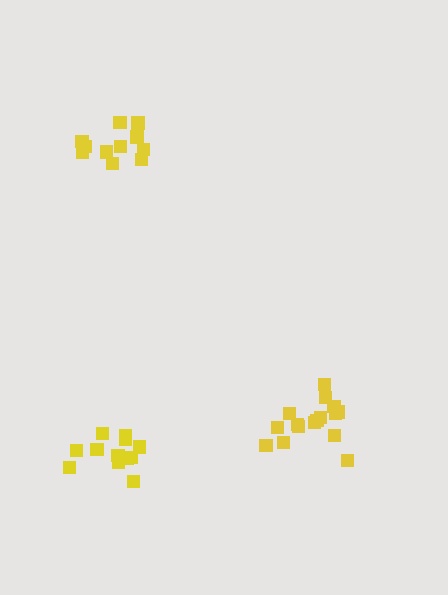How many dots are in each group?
Group 1: 16 dots, Group 2: 12 dots, Group 3: 11 dots (39 total).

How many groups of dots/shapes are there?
There are 3 groups.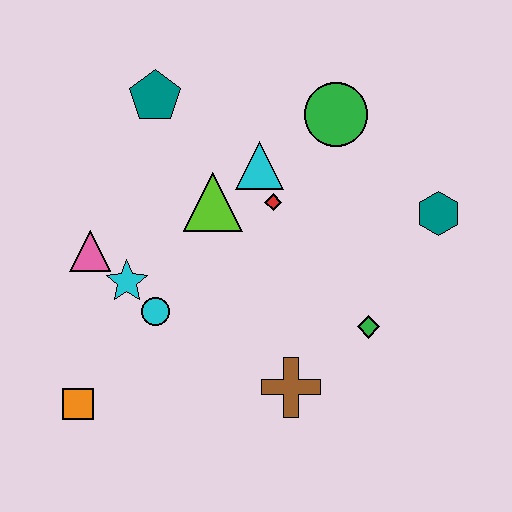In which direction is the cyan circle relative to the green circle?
The cyan circle is below the green circle.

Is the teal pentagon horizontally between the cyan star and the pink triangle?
No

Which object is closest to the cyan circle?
The cyan star is closest to the cyan circle.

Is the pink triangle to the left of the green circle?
Yes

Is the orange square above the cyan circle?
No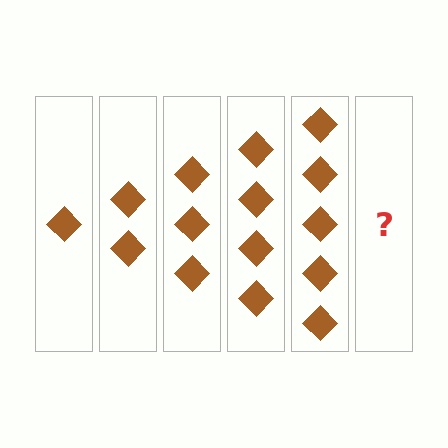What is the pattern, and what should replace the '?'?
The pattern is that each step adds one more diamond. The '?' should be 6 diamonds.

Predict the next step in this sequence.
The next step is 6 diamonds.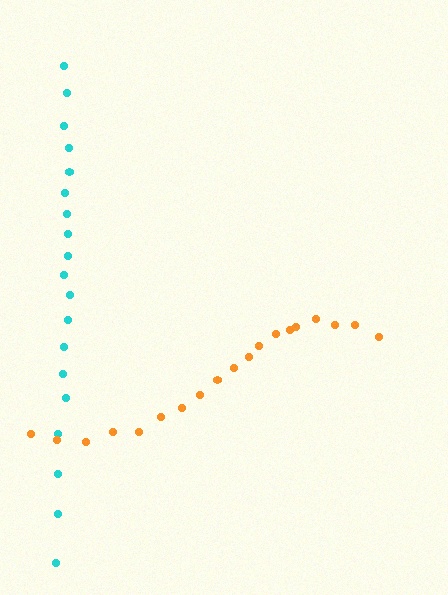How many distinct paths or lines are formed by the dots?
There are 2 distinct paths.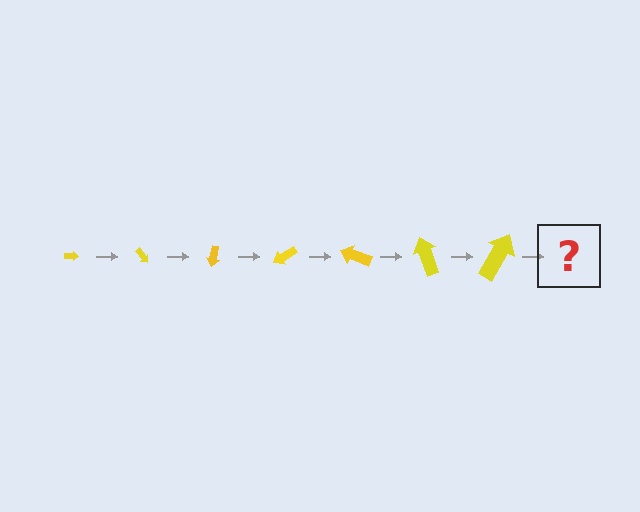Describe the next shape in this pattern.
It should be an arrow, larger than the previous one and rotated 350 degrees from the start.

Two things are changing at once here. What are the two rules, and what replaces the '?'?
The two rules are that the arrow grows larger each step and it rotates 50 degrees each step. The '?' should be an arrow, larger than the previous one and rotated 350 degrees from the start.